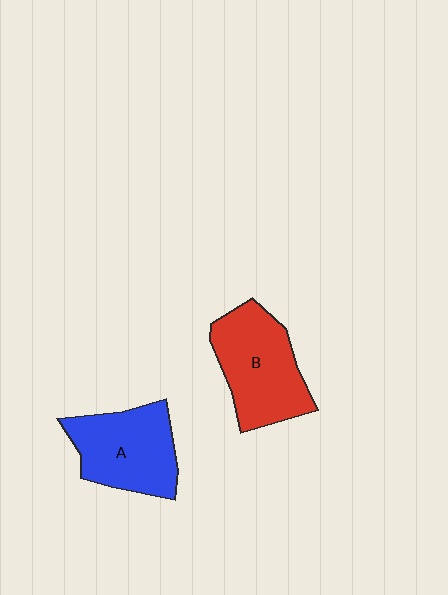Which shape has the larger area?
Shape B (red).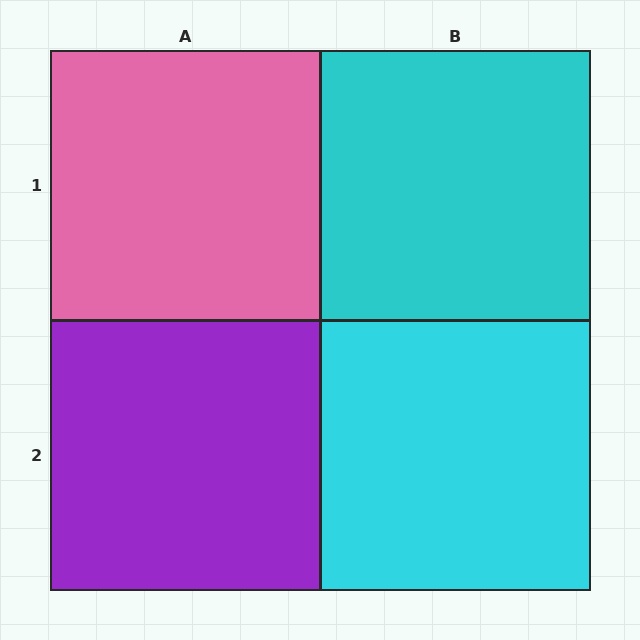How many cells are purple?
1 cell is purple.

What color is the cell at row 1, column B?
Cyan.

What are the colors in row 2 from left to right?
Purple, cyan.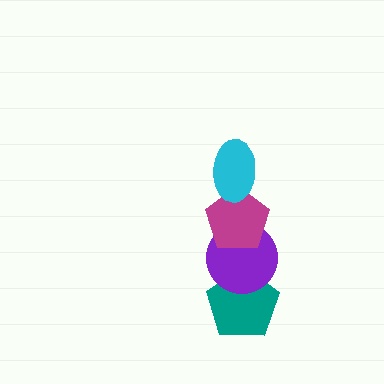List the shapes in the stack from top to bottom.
From top to bottom: the cyan ellipse, the magenta pentagon, the purple circle, the teal pentagon.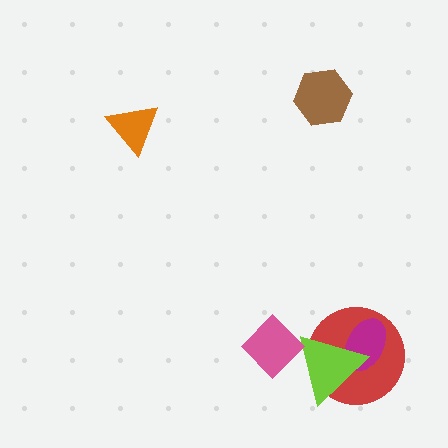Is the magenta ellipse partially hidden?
Yes, it is partially covered by another shape.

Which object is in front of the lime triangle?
The pink diamond is in front of the lime triangle.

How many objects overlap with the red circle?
2 objects overlap with the red circle.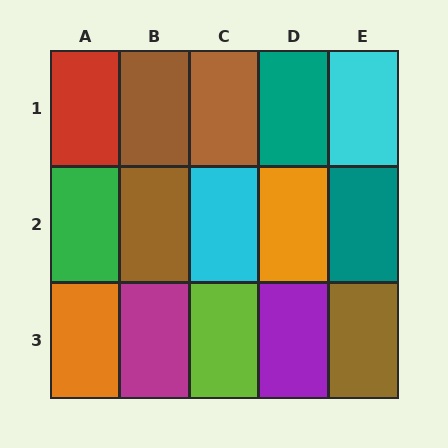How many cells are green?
1 cell is green.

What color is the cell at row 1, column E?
Cyan.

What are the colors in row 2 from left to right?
Green, brown, cyan, orange, teal.